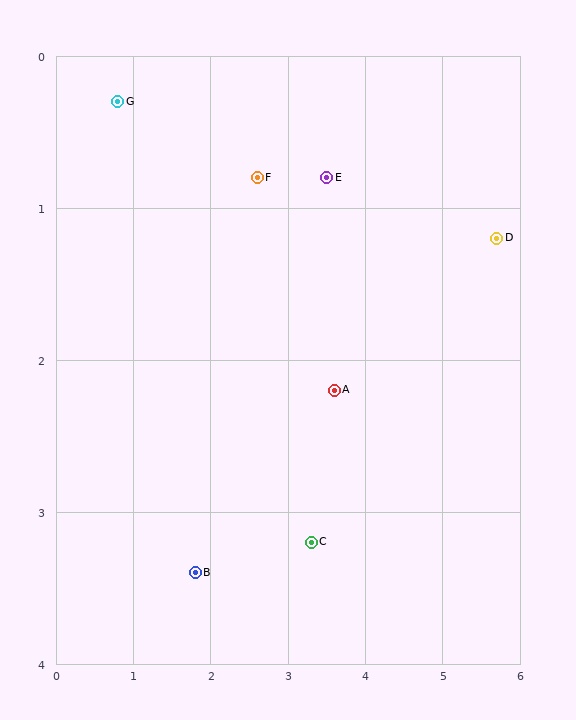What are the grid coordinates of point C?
Point C is at approximately (3.3, 3.2).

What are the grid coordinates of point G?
Point G is at approximately (0.8, 0.3).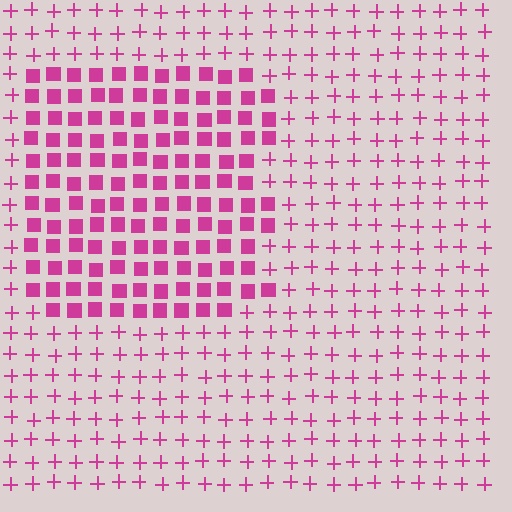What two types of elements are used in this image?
The image uses squares inside the rectangle region and plus signs outside it.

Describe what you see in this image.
The image is filled with small magenta elements arranged in a uniform grid. A rectangle-shaped region contains squares, while the surrounding area contains plus signs. The boundary is defined purely by the change in element shape.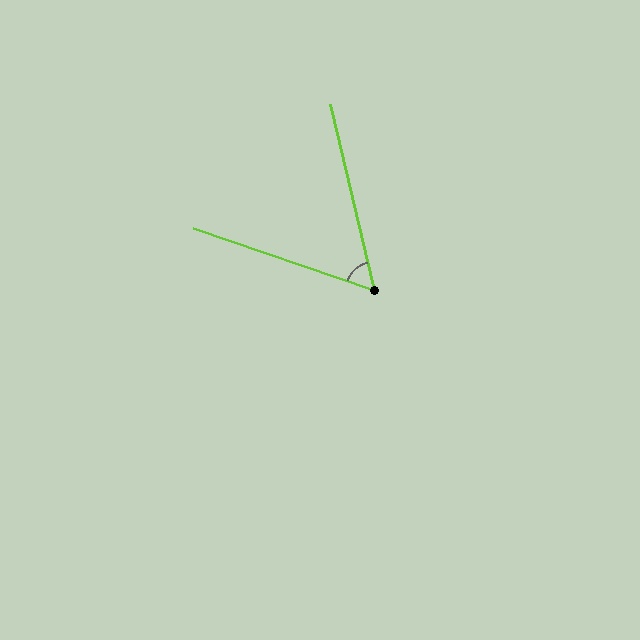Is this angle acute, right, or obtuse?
It is acute.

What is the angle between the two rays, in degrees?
Approximately 58 degrees.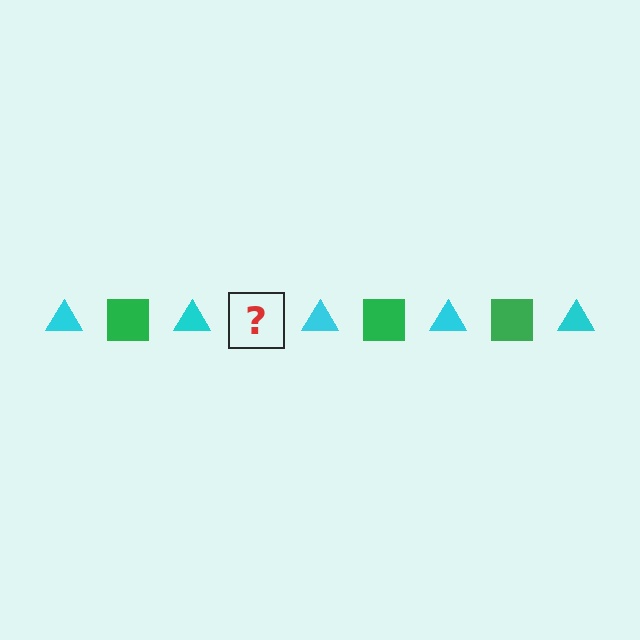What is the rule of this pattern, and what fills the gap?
The rule is that the pattern alternates between cyan triangle and green square. The gap should be filled with a green square.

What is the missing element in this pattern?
The missing element is a green square.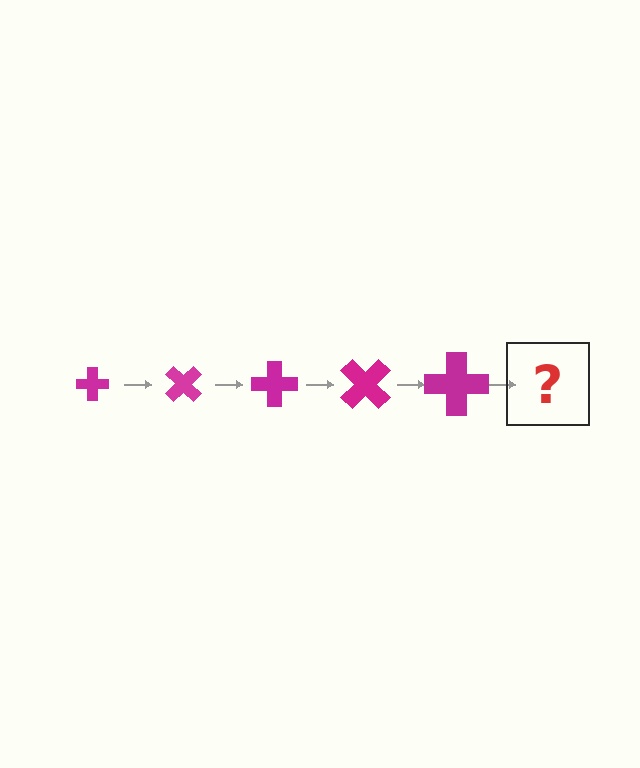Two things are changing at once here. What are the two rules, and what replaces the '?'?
The two rules are that the cross grows larger each step and it rotates 45 degrees each step. The '?' should be a cross, larger than the previous one and rotated 225 degrees from the start.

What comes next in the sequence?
The next element should be a cross, larger than the previous one and rotated 225 degrees from the start.